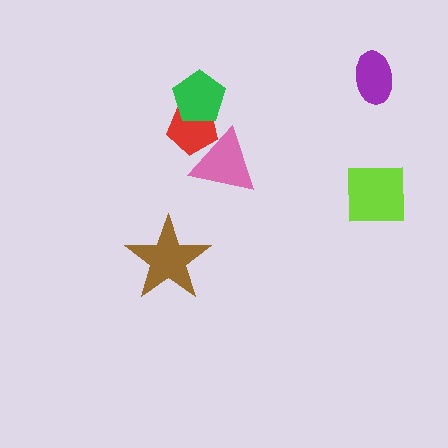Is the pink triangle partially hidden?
No, no other shape covers it.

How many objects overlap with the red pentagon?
2 objects overlap with the red pentagon.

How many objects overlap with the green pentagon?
1 object overlaps with the green pentagon.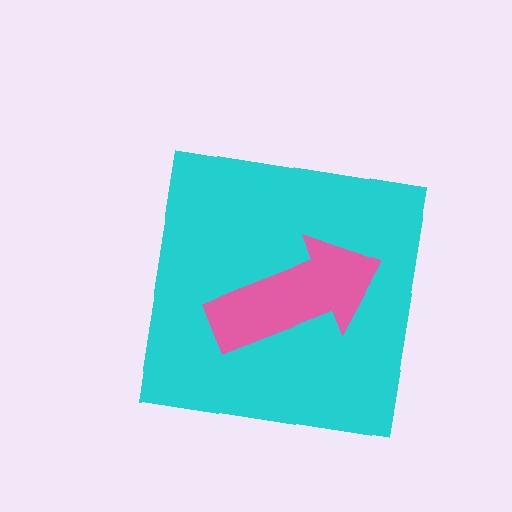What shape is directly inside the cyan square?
The pink arrow.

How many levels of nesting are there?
2.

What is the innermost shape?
The pink arrow.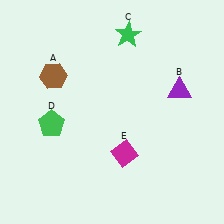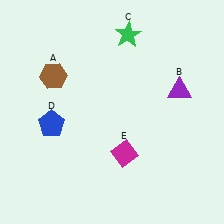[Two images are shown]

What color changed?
The pentagon (D) changed from green in Image 1 to blue in Image 2.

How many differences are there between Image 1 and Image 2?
There is 1 difference between the two images.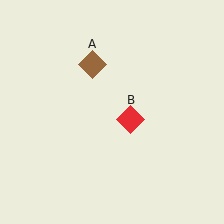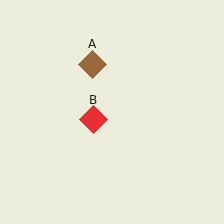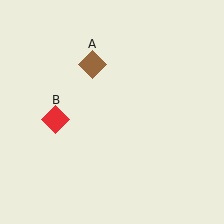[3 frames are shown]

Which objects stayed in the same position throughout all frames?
Brown diamond (object A) remained stationary.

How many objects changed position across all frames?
1 object changed position: red diamond (object B).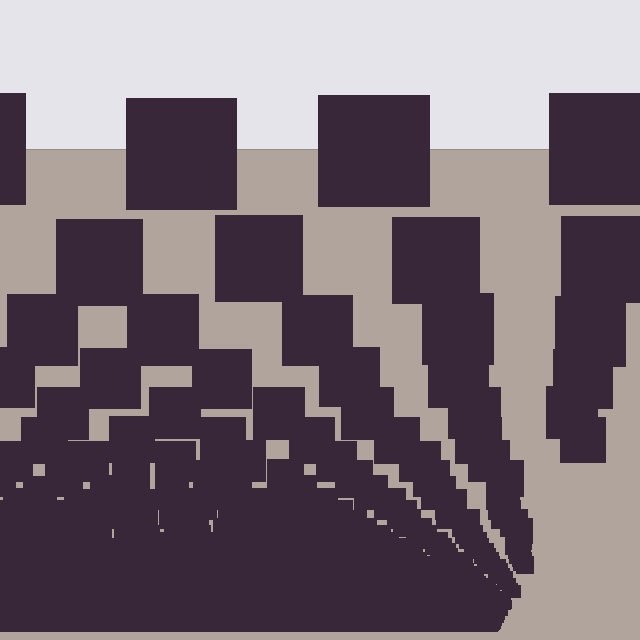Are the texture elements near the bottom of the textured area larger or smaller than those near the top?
Smaller. The gradient is inverted — elements near the bottom are smaller and denser.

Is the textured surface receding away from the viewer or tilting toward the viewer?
The surface appears to tilt toward the viewer. Texture elements get larger and sparser toward the top.